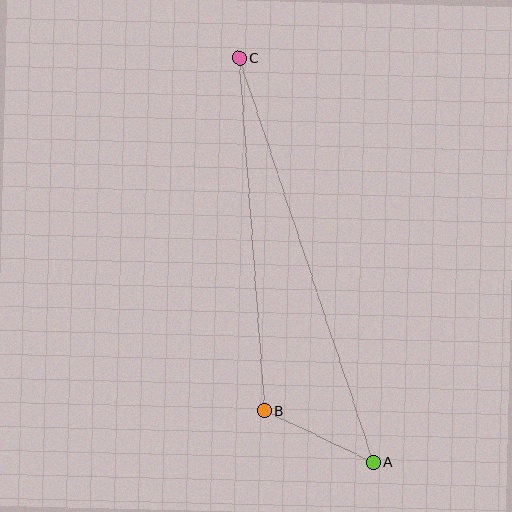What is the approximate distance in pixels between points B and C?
The distance between B and C is approximately 353 pixels.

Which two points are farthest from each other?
Points A and C are farthest from each other.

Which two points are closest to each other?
Points A and B are closest to each other.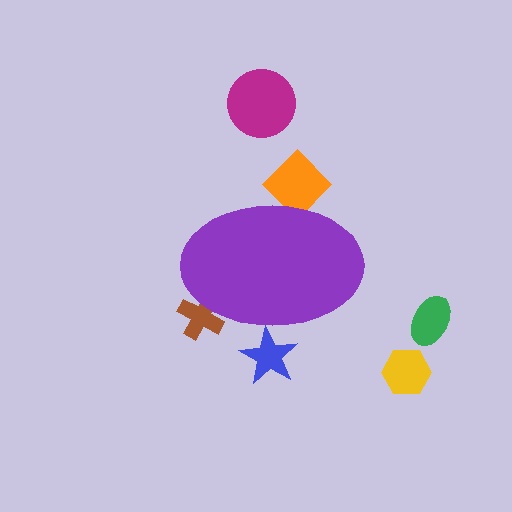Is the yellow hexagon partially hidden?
No, the yellow hexagon is fully visible.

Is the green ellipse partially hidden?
No, the green ellipse is fully visible.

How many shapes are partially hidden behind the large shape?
3 shapes are partially hidden.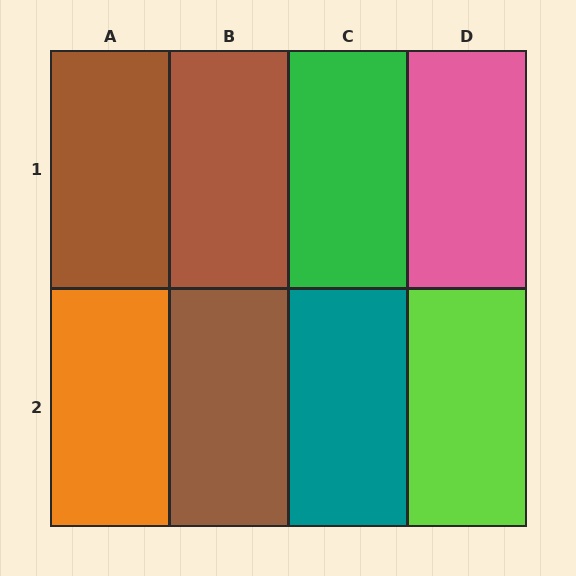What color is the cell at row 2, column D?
Lime.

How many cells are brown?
3 cells are brown.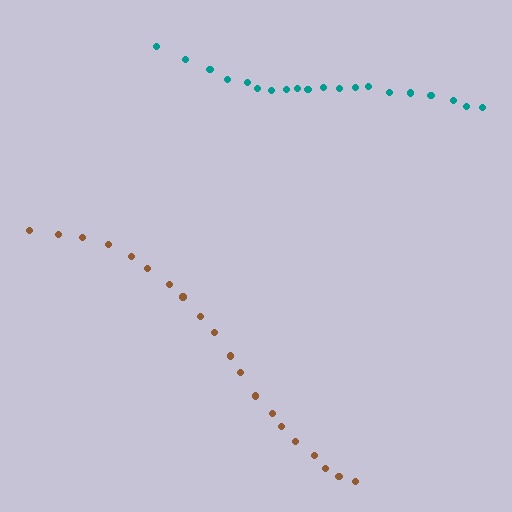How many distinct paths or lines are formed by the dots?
There are 2 distinct paths.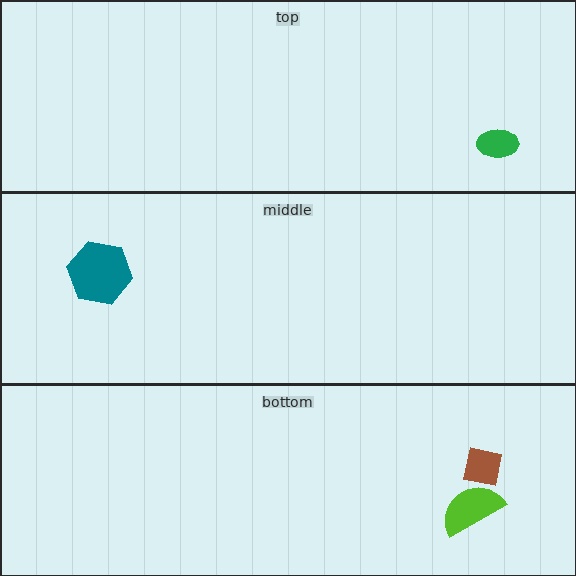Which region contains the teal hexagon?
The middle region.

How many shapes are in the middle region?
1.